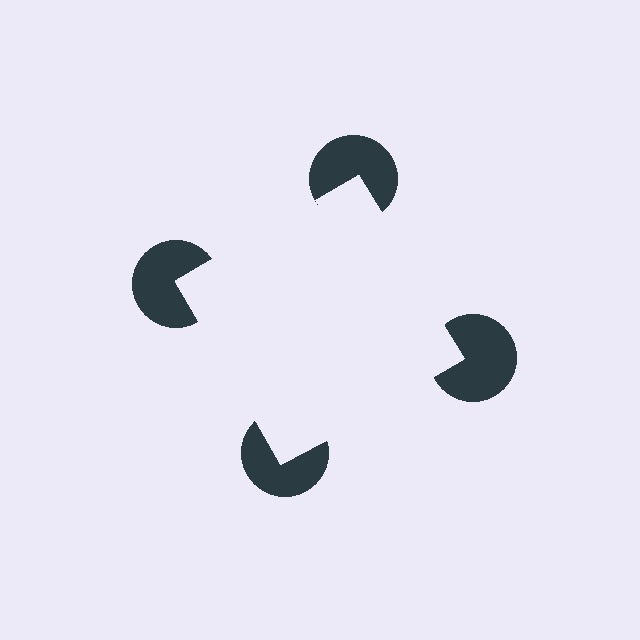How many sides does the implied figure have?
4 sides.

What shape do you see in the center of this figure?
An illusory square — its edges are inferred from the aligned wedge cuts in the pac-man discs, not physically drawn.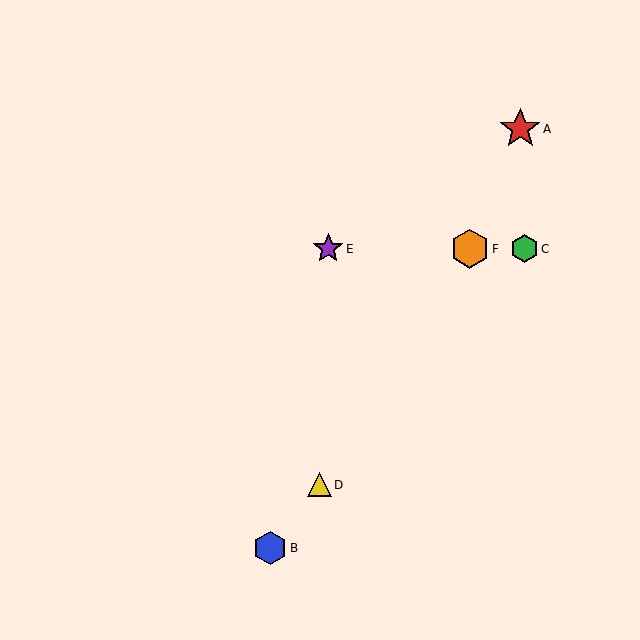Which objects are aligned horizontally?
Objects C, E, F are aligned horizontally.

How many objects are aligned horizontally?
3 objects (C, E, F) are aligned horizontally.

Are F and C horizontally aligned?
Yes, both are at y≈249.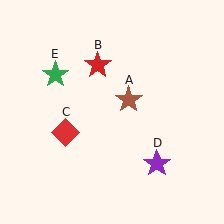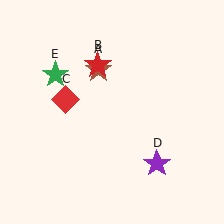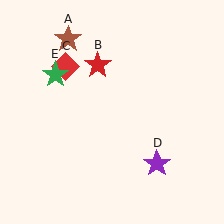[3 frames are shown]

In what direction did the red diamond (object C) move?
The red diamond (object C) moved up.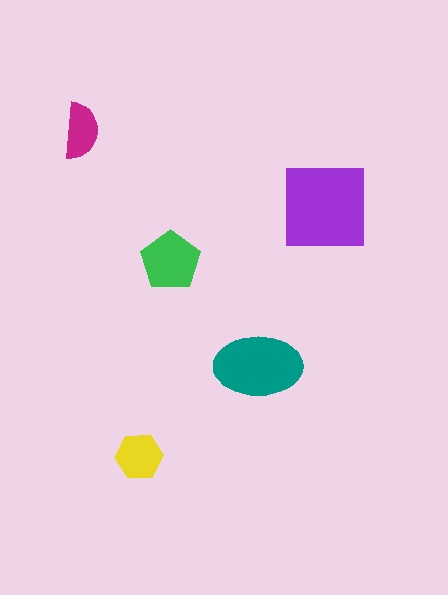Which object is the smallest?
The magenta semicircle.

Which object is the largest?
The purple square.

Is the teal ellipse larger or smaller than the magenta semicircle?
Larger.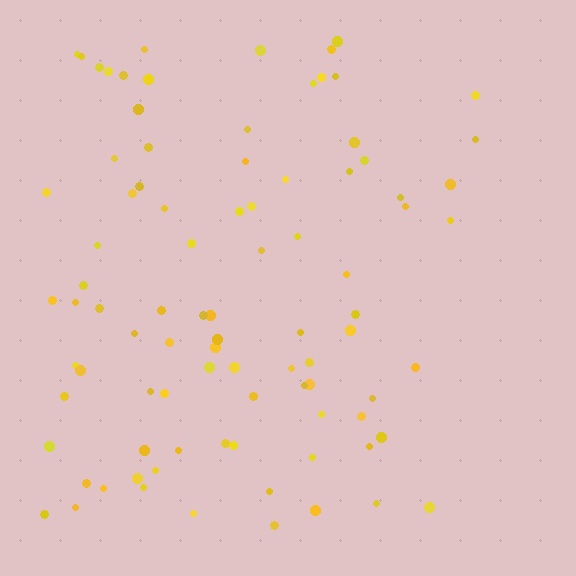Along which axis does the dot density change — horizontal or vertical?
Horizontal.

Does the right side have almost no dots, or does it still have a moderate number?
Still a moderate number, just noticeably fewer than the left.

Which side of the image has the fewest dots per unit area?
The right.